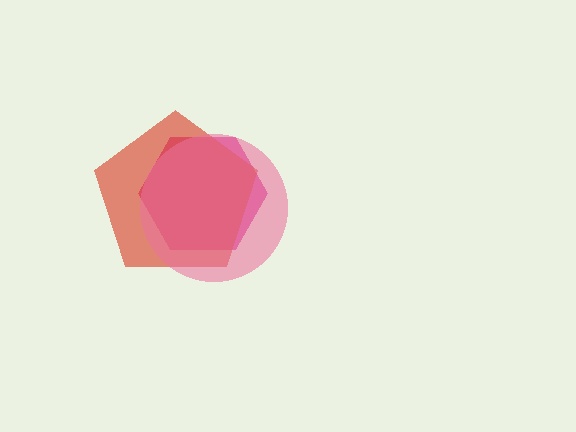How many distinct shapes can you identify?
There are 3 distinct shapes: a magenta hexagon, a red pentagon, a pink circle.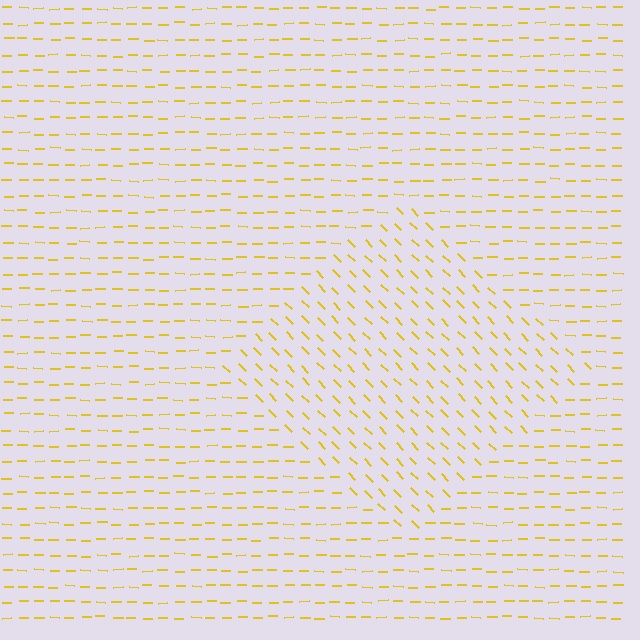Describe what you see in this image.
The image is filled with small yellow line segments. A diamond region in the image has lines oriented differently from the surrounding lines, creating a visible texture boundary.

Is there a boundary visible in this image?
Yes, there is a texture boundary formed by a change in line orientation.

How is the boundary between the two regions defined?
The boundary is defined purely by a change in line orientation (approximately 45 degrees difference). All lines are the same color and thickness.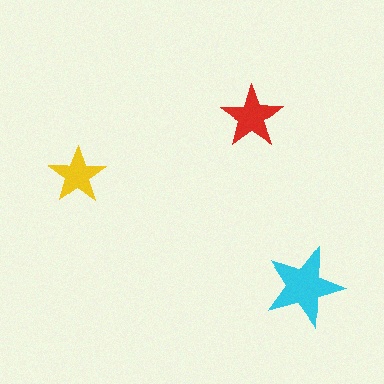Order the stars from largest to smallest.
the cyan one, the red one, the yellow one.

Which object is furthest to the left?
The yellow star is leftmost.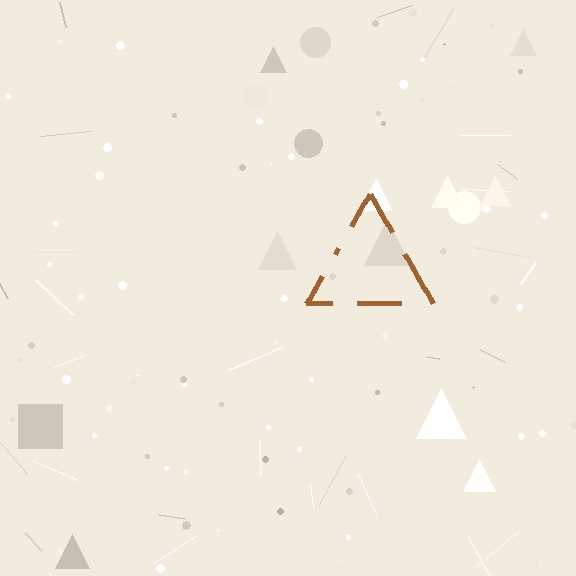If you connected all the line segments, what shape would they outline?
They would outline a triangle.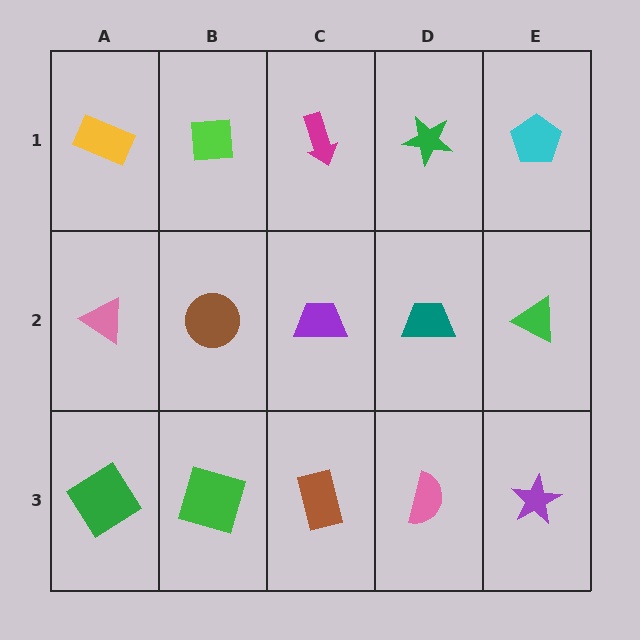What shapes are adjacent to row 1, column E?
A green triangle (row 2, column E), a green star (row 1, column D).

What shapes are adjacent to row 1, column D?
A teal trapezoid (row 2, column D), a magenta arrow (row 1, column C), a cyan pentagon (row 1, column E).